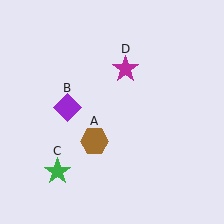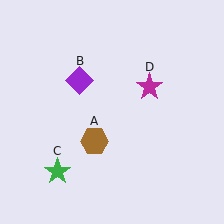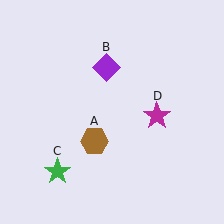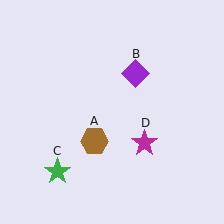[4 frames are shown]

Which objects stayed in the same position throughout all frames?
Brown hexagon (object A) and green star (object C) remained stationary.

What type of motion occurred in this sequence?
The purple diamond (object B), magenta star (object D) rotated clockwise around the center of the scene.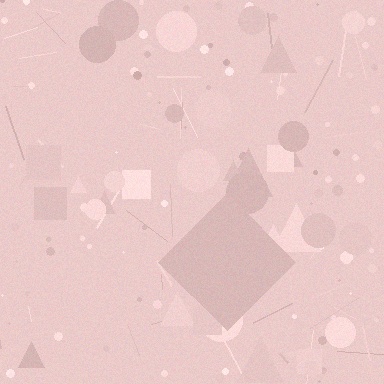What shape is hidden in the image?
A diamond is hidden in the image.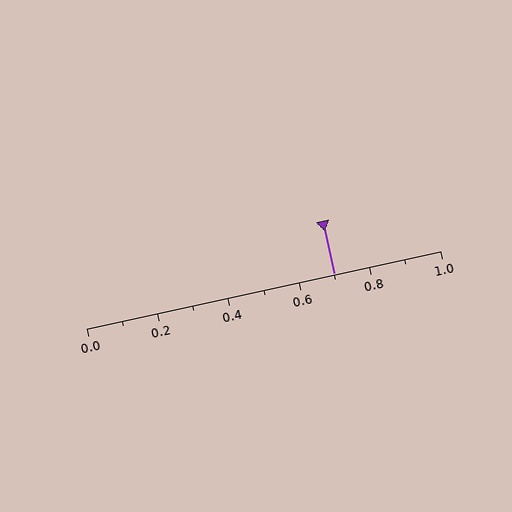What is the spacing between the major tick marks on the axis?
The major ticks are spaced 0.2 apart.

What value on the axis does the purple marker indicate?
The marker indicates approximately 0.7.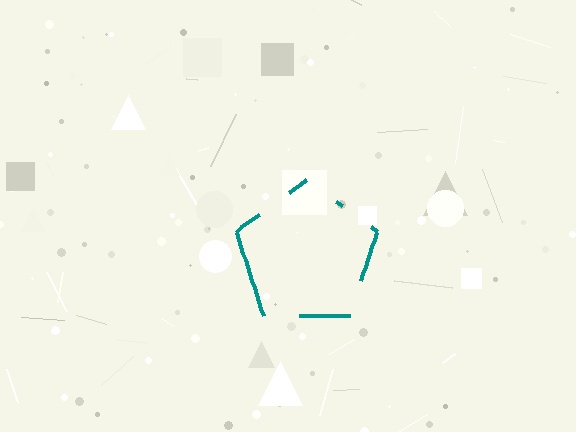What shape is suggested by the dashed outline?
The dashed outline suggests a pentagon.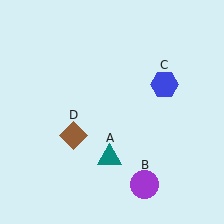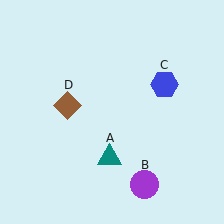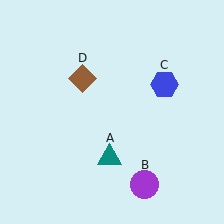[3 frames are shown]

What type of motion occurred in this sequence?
The brown diamond (object D) rotated clockwise around the center of the scene.